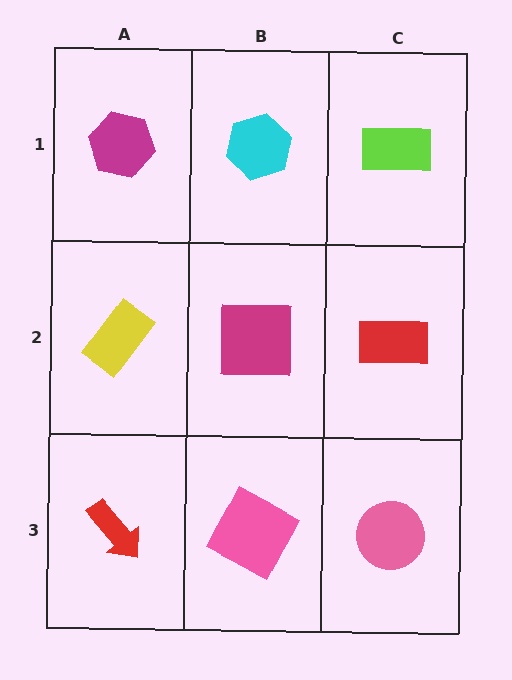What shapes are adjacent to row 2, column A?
A magenta hexagon (row 1, column A), a red arrow (row 3, column A), a magenta square (row 2, column B).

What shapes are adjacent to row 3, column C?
A red rectangle (row 2, column C), a pink square (row 3, column B).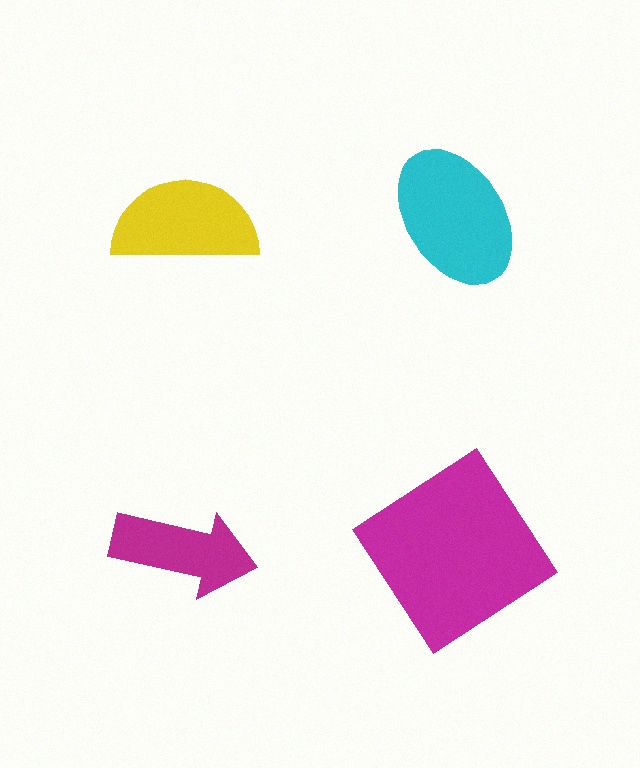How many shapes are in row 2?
2 shapes.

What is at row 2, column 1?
A magenta arrow.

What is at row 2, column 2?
A magenta diamond.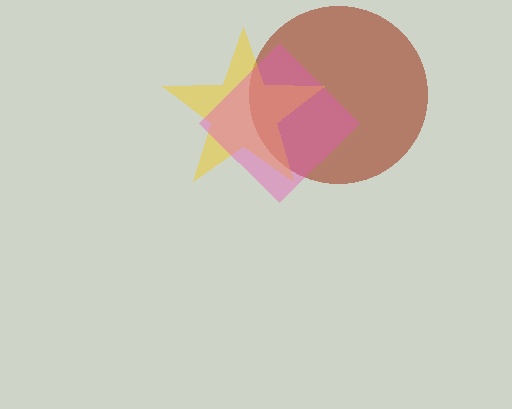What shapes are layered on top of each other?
The layered shapes are: a brown circle, a yellow star, a pink diamond.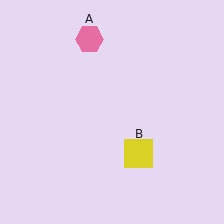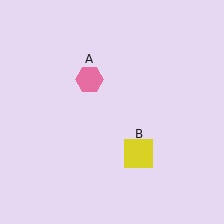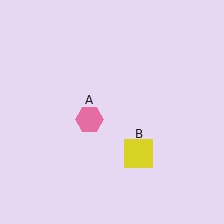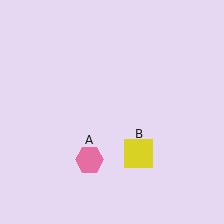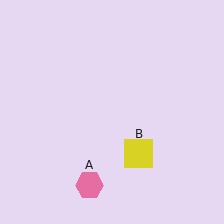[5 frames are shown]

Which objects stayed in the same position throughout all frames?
Yellow square (object B) remained stationary.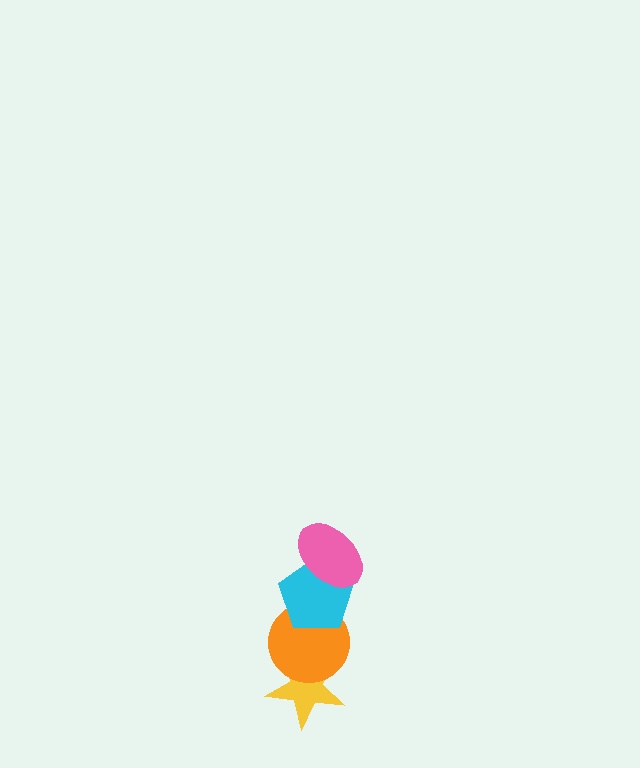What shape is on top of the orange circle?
The cyan pentagon is on top of the orange circle.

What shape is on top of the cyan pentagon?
The pink ellipse is on top of the cyan pentagon.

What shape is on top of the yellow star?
The orange circle is on top of the yellow star.